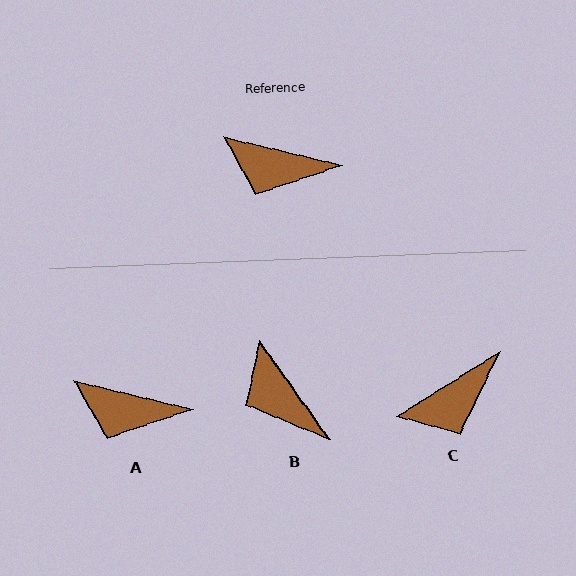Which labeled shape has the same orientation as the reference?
A.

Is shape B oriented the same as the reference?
No, it is off by about 41 degrees.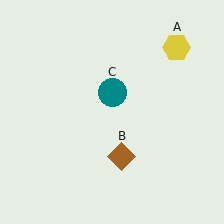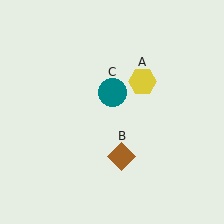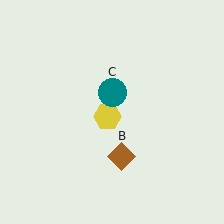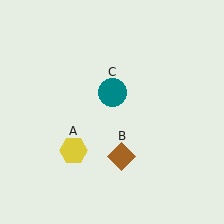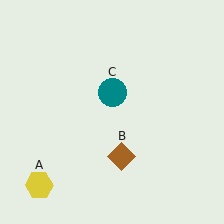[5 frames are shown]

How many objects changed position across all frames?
1 object changed position: yellow hexagon (object A).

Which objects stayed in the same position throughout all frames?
Brown diamond (object B) and teal circle (object C) remained stationary.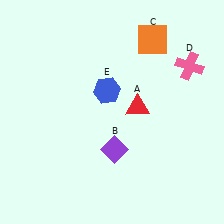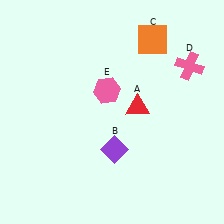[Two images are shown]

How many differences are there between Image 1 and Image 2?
There is 1 difference between the two images.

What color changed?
The hexagon (E) changed from blue in Image 1 to pink in Image 2.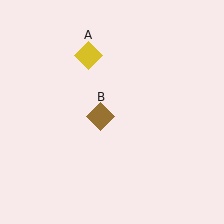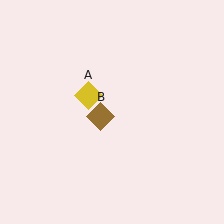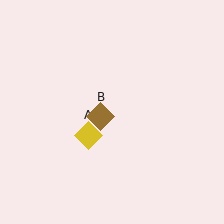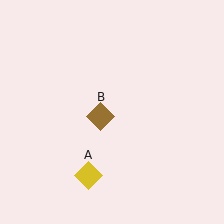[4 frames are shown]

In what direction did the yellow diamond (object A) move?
The yellow diamond (object A) moved down.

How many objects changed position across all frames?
1 object changed position: yellow diamond (object A).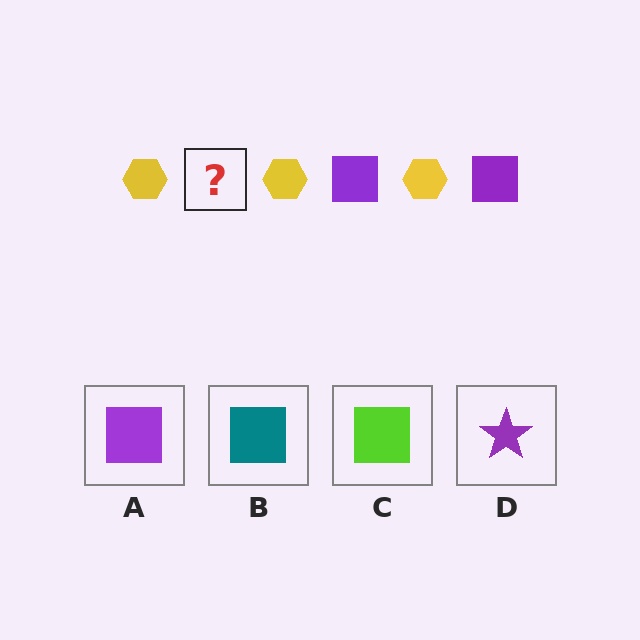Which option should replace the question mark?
Option A.